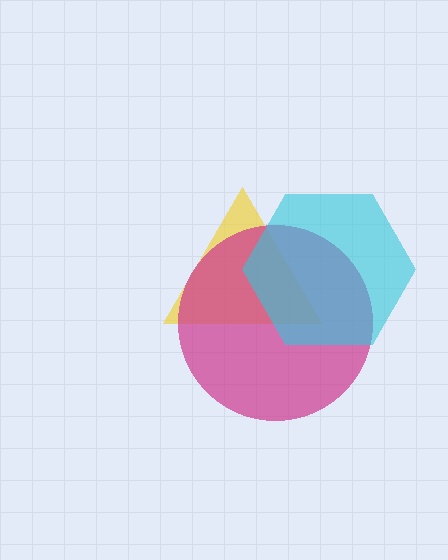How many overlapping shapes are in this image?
There are 3 overlapping shapes in the image.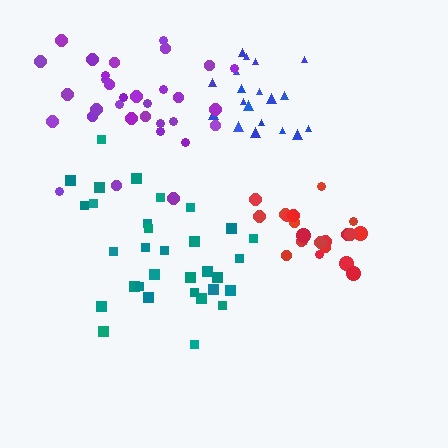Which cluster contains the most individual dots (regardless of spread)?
Teal (33).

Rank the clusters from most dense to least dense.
red, blue, purple, teal.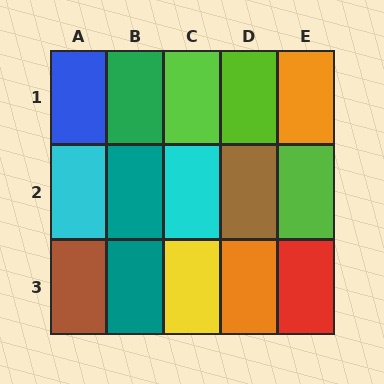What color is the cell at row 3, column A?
Brown.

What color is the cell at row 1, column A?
Blue.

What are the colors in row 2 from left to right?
Cyan, teal, cyan, brown, lime.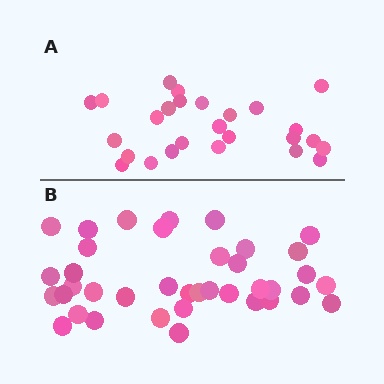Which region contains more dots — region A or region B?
Region B (the bottom region) has more dots.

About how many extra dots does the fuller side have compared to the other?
Region B has roughly 12 or so more dots than region A.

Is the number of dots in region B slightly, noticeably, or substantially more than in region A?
Region B has substantially more. The ratio is roughly 1.5 to 1.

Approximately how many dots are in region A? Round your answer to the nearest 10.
About 30 dots. (The exact count is 26, which rounds to 30.)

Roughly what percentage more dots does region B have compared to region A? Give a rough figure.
About 45% more.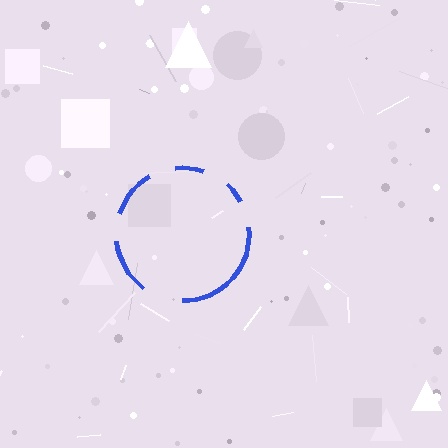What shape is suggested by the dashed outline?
The dashed outline suggests a circle.